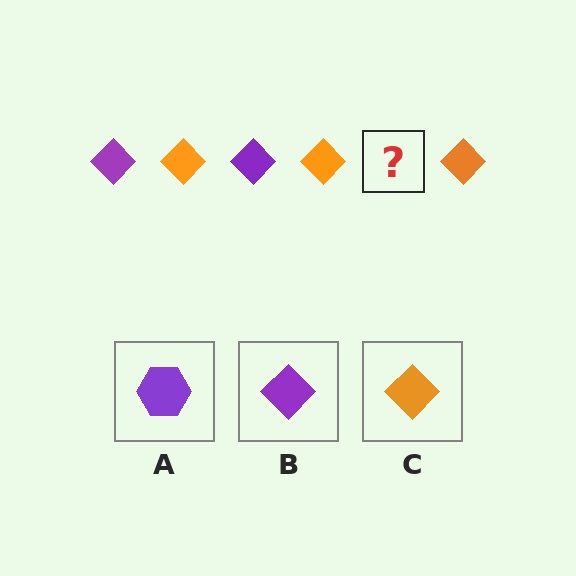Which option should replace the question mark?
Option B.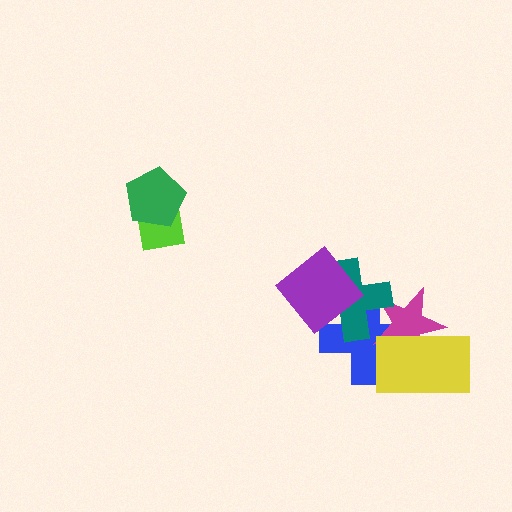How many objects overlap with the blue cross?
4 objects overlap with the blue cross.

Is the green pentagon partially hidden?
No, no other shape covers it.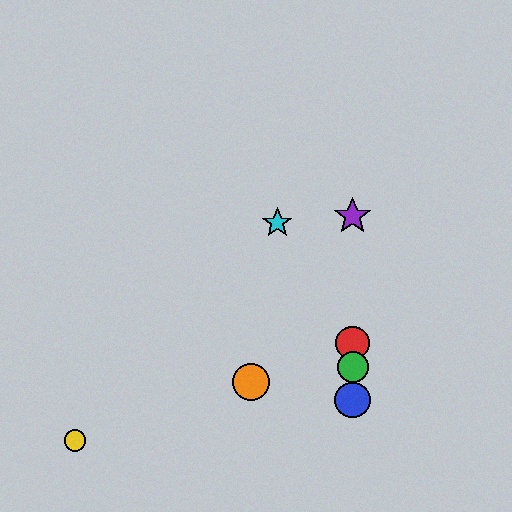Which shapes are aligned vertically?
The red circle, the blue circle, the green circle, the purple star are aligned vertically.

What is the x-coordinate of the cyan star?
The cyan star is at x≈277.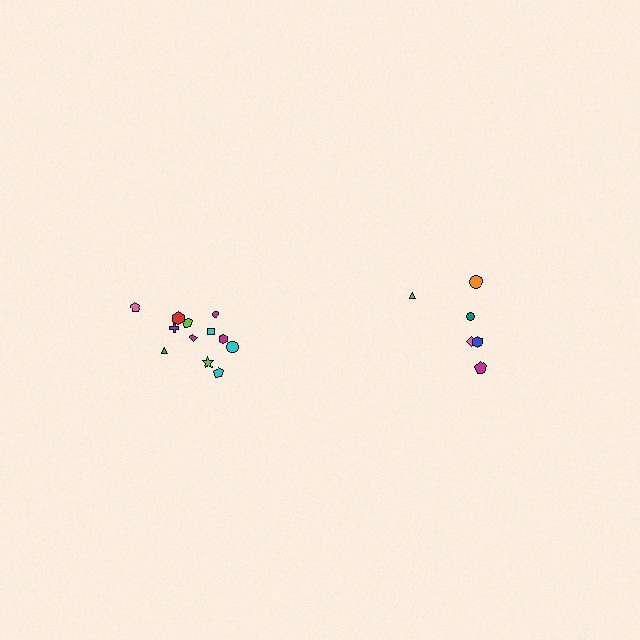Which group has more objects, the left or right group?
The left group.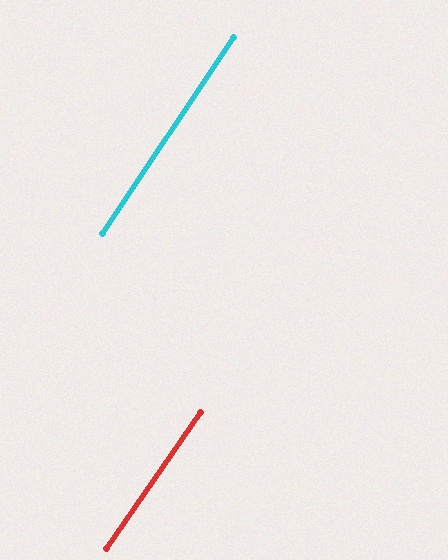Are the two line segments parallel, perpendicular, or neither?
Parallel — their directions differ by only 1.0°.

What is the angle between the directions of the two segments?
Approximately 1 degree.